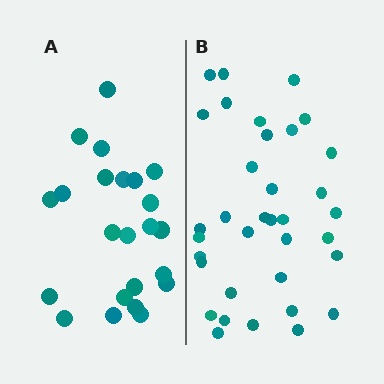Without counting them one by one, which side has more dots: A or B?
Region B (the right region) has more dots.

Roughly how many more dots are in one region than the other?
Region B has roughly 12 or so more dots than region A.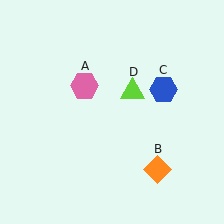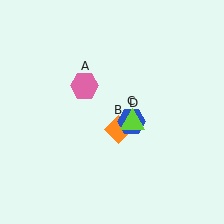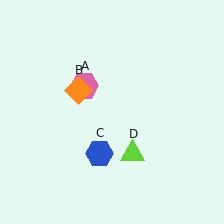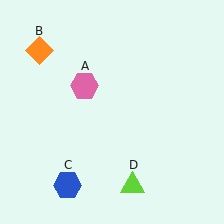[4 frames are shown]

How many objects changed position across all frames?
3 objects changed position: orange diamond (object B), blue hexagon (object C), lime triangle (object D).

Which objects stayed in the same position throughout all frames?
Pink hexagon (object A) remained stationary.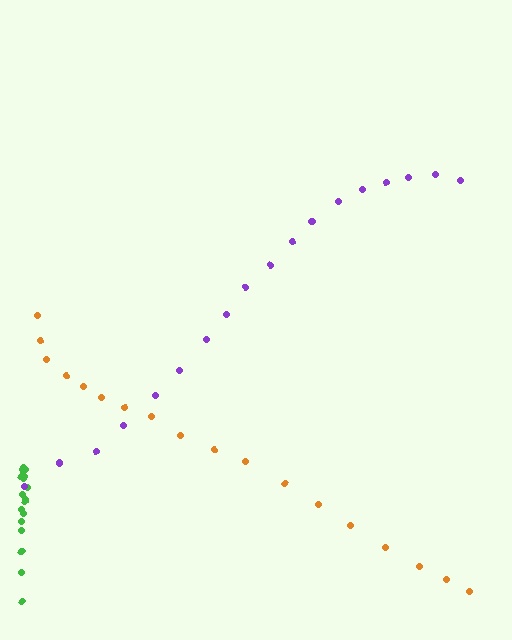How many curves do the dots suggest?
There are 3 distinct paths.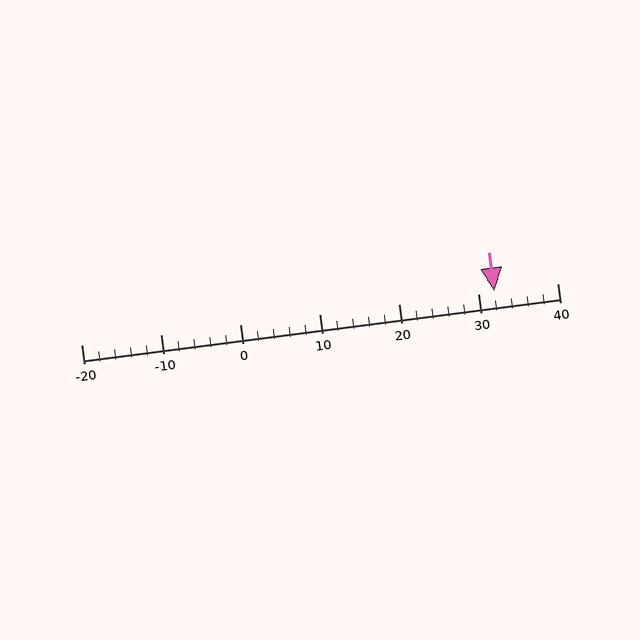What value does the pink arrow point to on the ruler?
The pink arrow points to approximately 32.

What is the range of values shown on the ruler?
The ruler shows values from -20 to 40.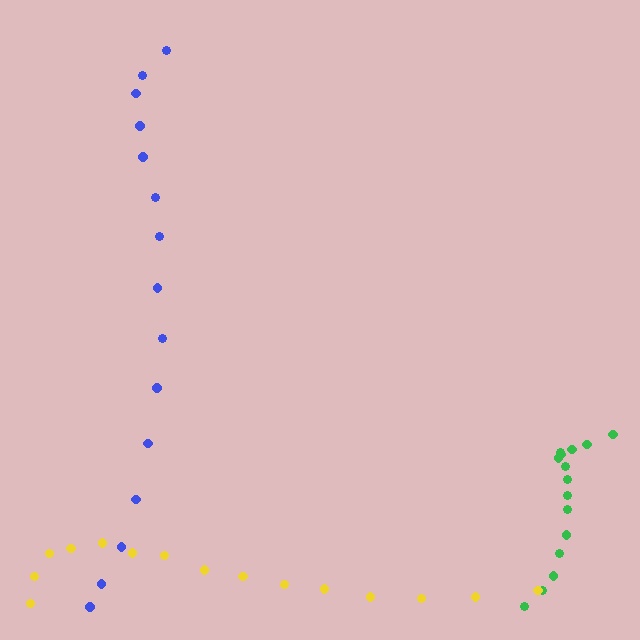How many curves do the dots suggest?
There are 3 distinct paths.